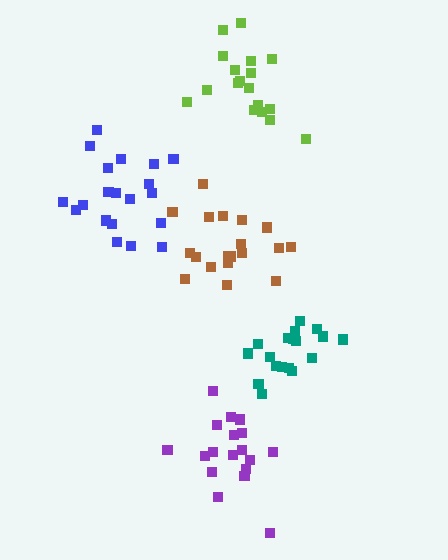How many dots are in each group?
Group 1: 19 dots, Group 2: 19 dots, Group 3: 20 dots, Group 4: 18 dots, Group 5: 18 dots (94 total).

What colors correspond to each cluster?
The clusters are colored: purple, brown, blue, teal, lime.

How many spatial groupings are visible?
There are 5 spatial groupings.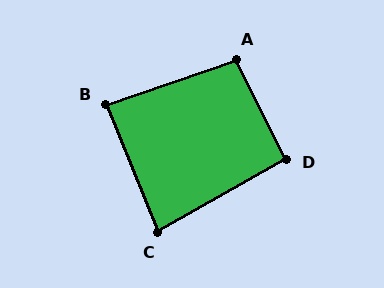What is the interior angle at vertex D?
Approximately 93 degrees (approximately right).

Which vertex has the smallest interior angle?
C, at approximately 82 degrees.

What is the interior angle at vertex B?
Approximately 87 degrees (approximately right).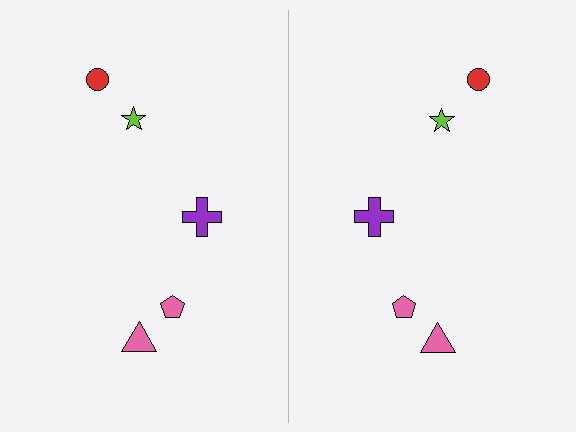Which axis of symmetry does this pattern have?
The pattern has a vertical axis of symmetry running through the center of the image.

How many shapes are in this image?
There are 10 shapes in this image.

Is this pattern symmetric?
Yes, this pattern has bilateral (reflection) symmetry.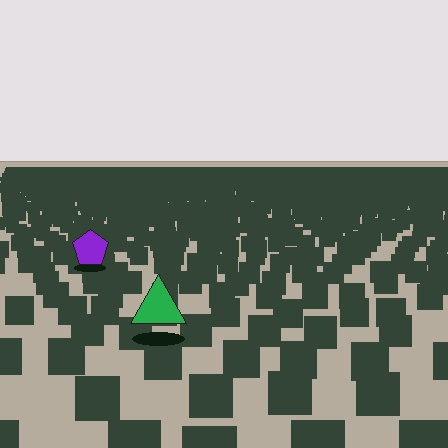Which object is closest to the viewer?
The green triangle is closest. The texture marks near it are larger and more spread out.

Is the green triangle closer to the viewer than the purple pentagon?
Yes. The green triangle is closer — you can tell from the texture gradient: the ground texture is coarser near it.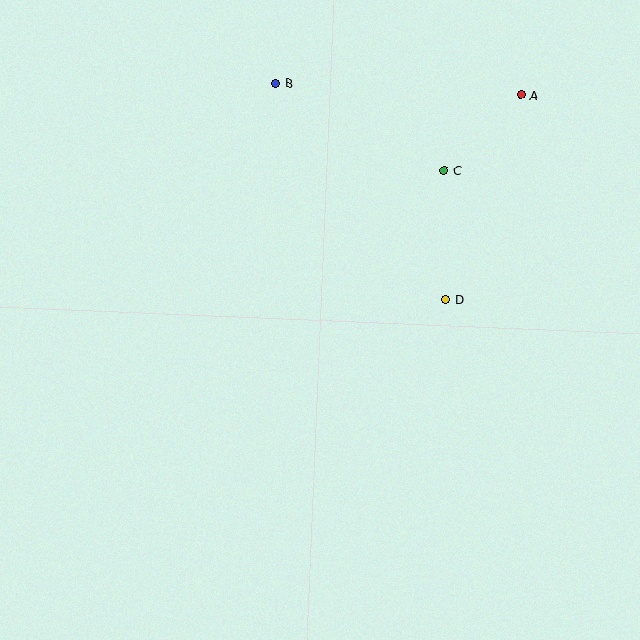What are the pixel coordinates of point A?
Point A is at (521, 95).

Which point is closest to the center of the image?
Point D at (446, 300) is closest to the center.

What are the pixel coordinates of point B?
Point B is at (276, 83).